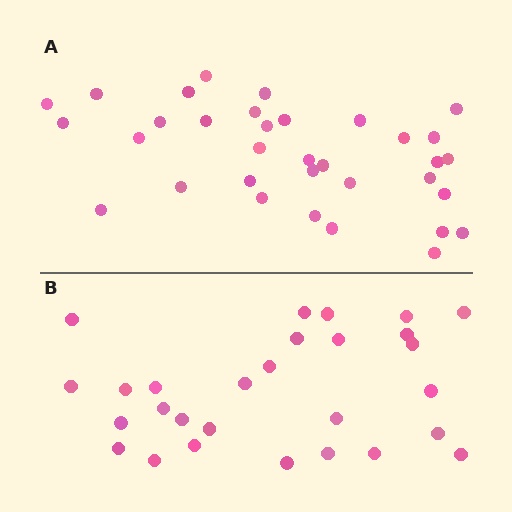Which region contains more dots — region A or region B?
Region A (the top region) has more dots.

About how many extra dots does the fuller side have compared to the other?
Region A has about 6 more dots than region B.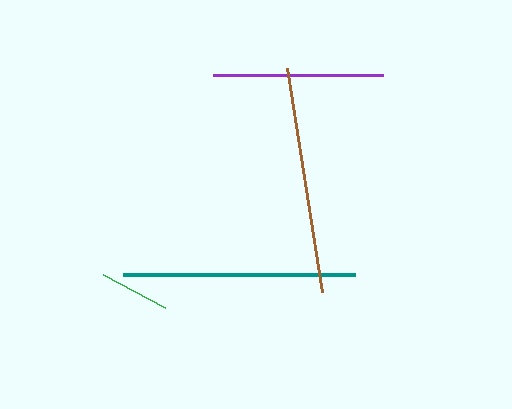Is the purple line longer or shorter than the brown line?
The brown line is longer than the purple line.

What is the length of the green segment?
The green segment is approximately 70 pixels long.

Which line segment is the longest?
The teal line is the longest at approximately 232 pixels.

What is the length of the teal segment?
The teal segment is approximately 232 pixels long.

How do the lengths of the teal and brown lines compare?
The teal and brown lines are approximately the same length.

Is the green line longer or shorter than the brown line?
The brown line is longer than the green line.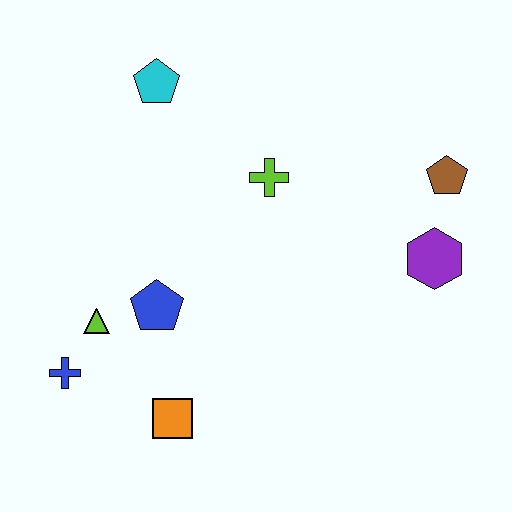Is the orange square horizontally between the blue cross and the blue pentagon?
No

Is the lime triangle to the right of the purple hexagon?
No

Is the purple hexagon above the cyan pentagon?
No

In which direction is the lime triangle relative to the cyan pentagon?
The lime triangle is below the cyan pentagon.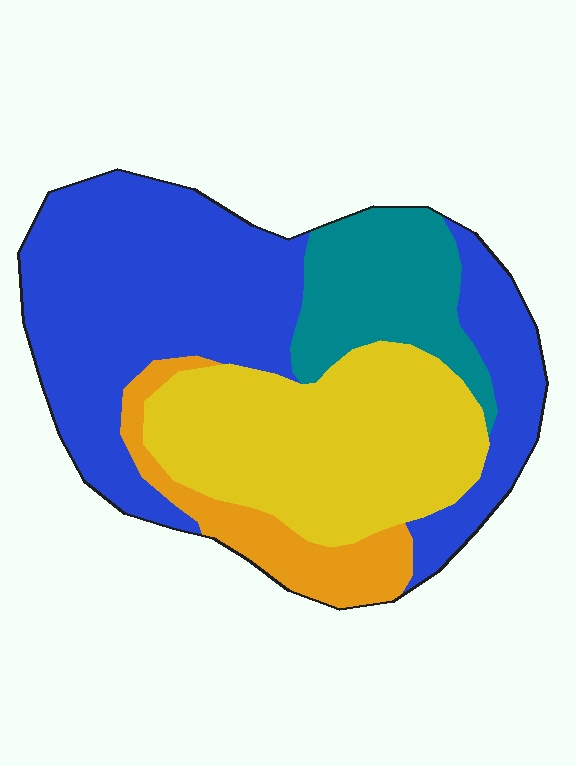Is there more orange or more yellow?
Yellow.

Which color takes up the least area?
Orange, at roughly 10%.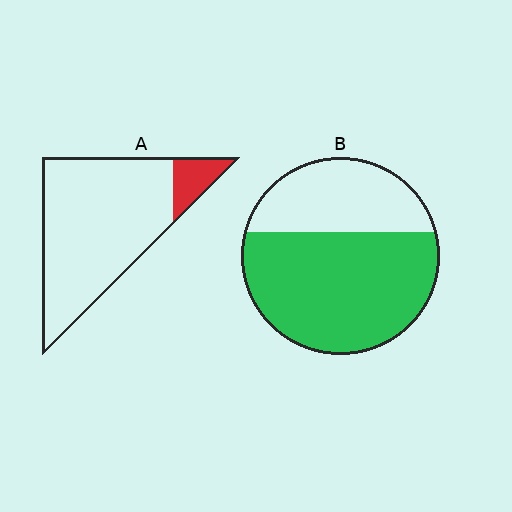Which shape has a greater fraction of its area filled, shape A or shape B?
Shape B.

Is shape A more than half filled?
No.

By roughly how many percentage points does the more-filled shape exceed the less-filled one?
By roughly 55 percentage points (B over A).